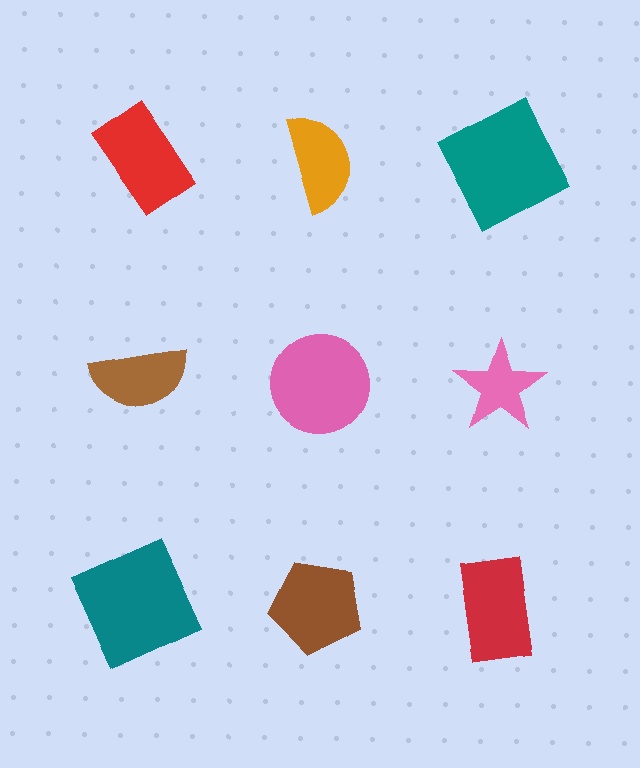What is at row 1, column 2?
An orange semicircle.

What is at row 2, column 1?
A brown semicircle.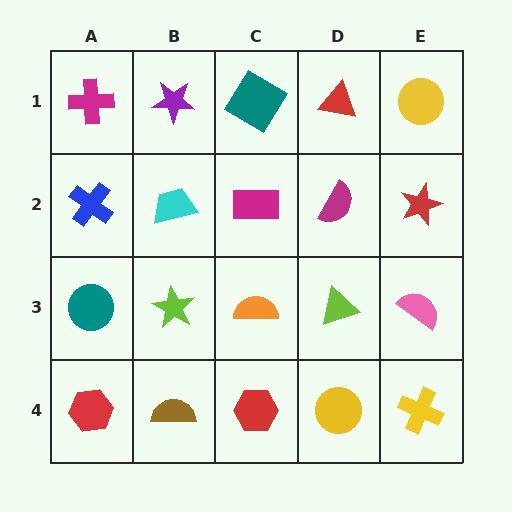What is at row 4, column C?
A red hexagon.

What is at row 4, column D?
A yellow circle.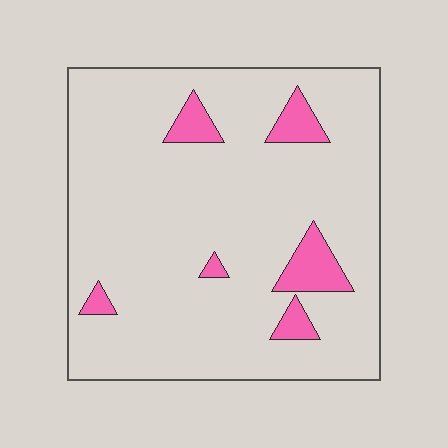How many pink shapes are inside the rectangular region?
6.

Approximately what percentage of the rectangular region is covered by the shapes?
Approximately 10%.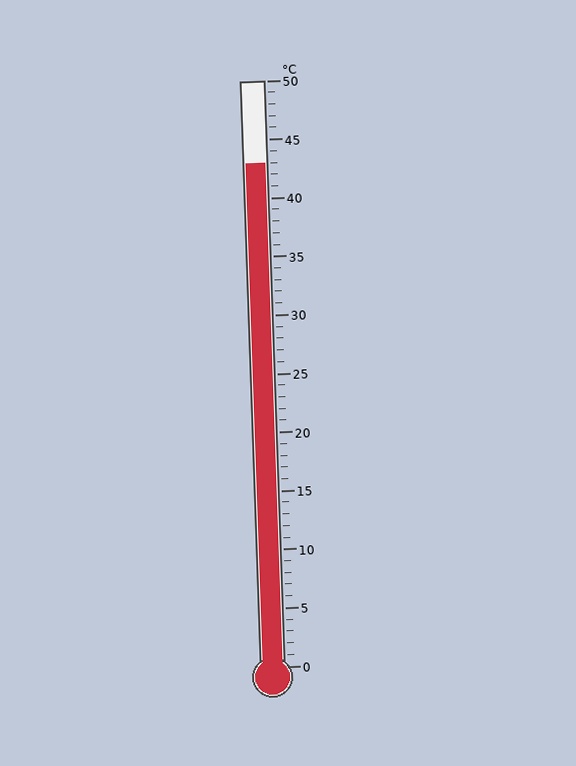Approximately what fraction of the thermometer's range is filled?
The thermometer is filled to approximately 85% of its range.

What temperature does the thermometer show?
The thermometer shows approximately 43°C.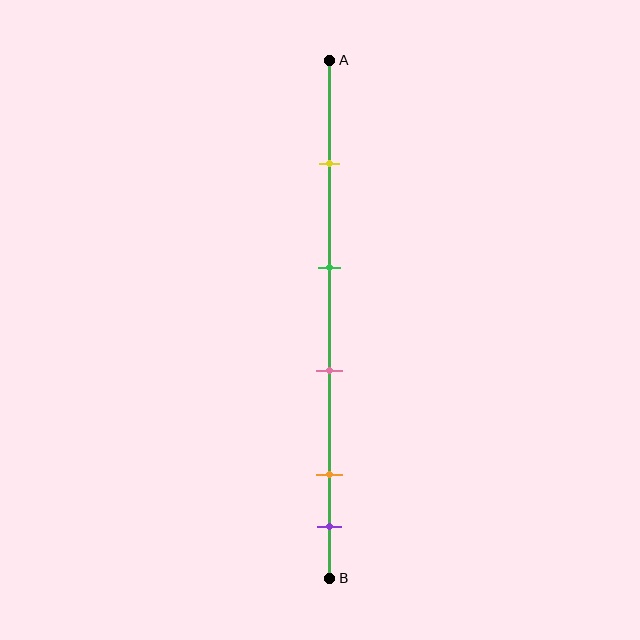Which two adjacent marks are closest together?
The orange and purple marks are the closest adjacent pair.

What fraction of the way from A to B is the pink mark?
The pink mark is approximately 60% (0.6) of the way from A to B.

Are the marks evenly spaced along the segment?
No, the marks are not evenly spaced.